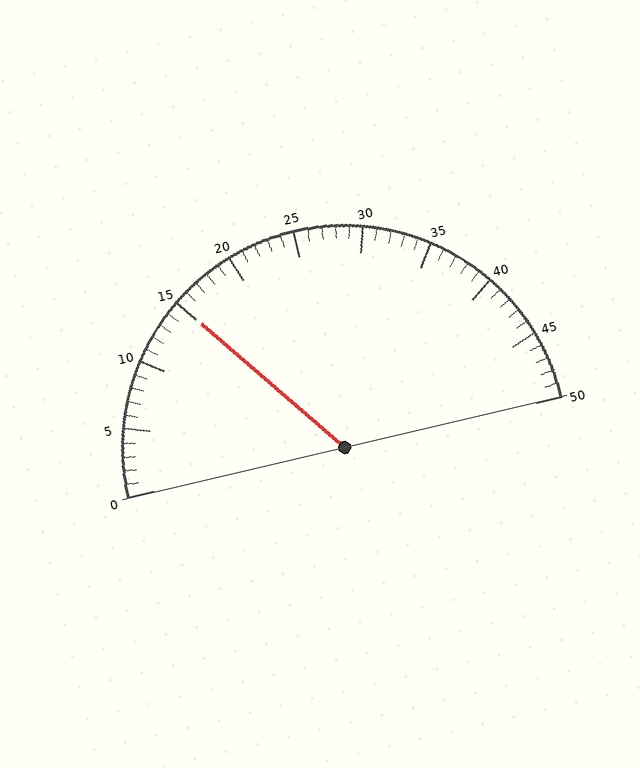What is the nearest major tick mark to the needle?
The nearest major tick mark is 15.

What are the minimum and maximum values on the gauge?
The gauge ranges from 0 to 50.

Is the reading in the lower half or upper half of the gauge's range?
The reading is in the lower half of the range (0 to 50).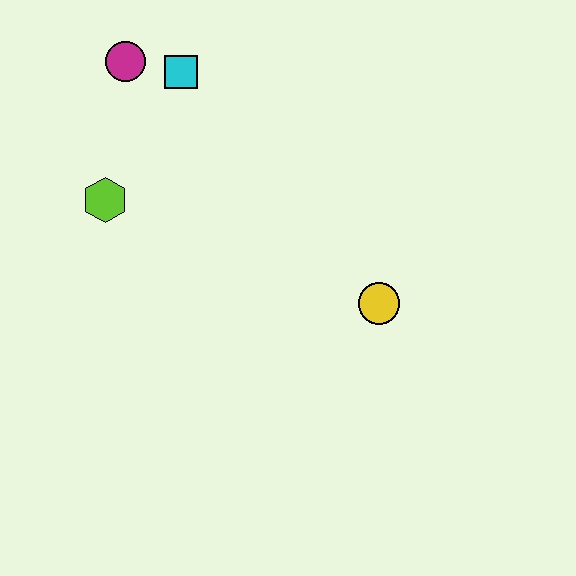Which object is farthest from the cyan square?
The yellow circle is farthest from the cyan square.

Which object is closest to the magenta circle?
The cyan square is closest to the magenta circle.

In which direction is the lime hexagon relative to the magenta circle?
The lime hexagon is below the magenta circle.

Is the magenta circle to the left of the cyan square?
Yes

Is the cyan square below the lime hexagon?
No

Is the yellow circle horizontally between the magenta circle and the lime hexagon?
No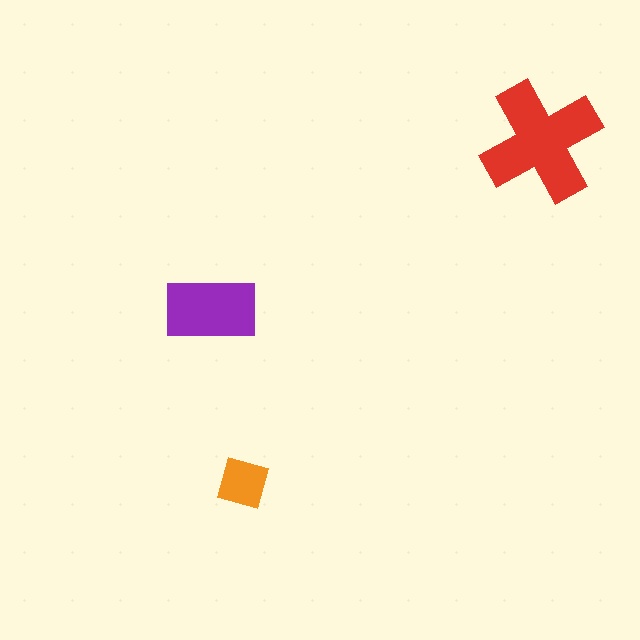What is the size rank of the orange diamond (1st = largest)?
3rd.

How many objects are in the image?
There are 3 objects in the image.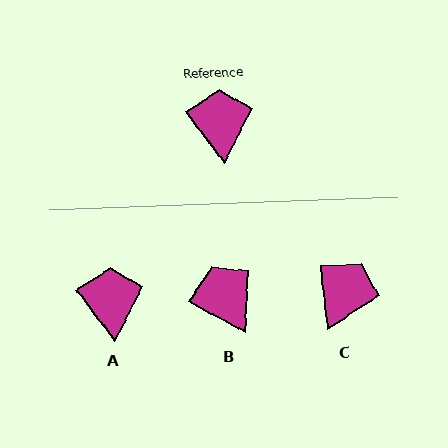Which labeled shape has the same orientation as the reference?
A.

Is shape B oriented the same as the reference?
No, it is off by about 24 degrees.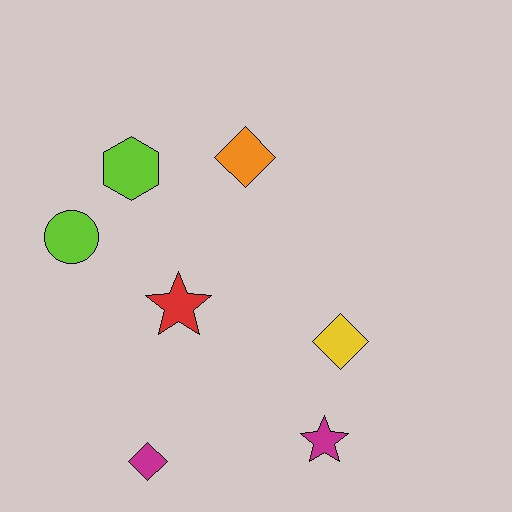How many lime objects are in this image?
There are 2 lime objects.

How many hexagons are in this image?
There is 1 hexagon.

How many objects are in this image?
There are 7 objects.